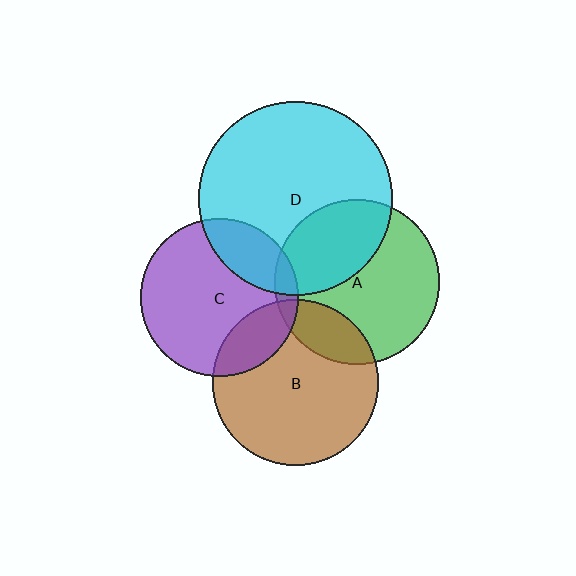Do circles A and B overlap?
Yes.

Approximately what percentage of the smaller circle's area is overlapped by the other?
Approximately 20%.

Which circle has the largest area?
Circle D (cyan).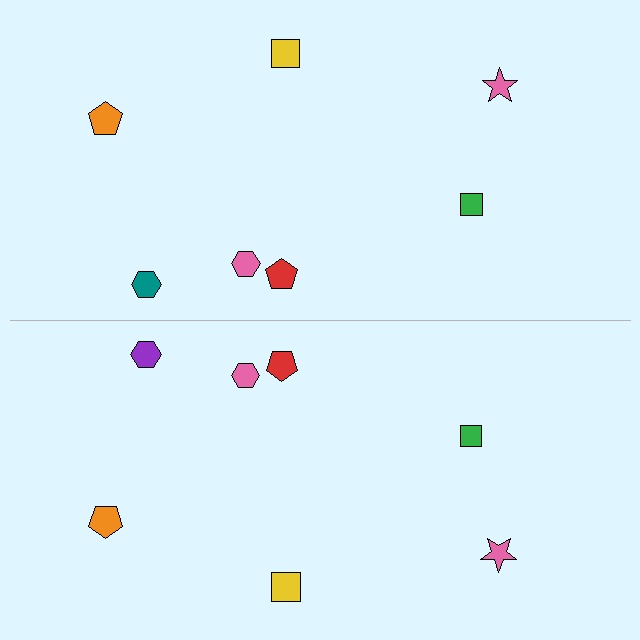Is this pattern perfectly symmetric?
No, the pattern is not perfectly symmetric. The purple hexagon on the bottom side breaks the symmetry — its mirror counterpart is teal.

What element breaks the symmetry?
The purple hexagon on the bottom side breaks the symmetry — its mirror counterpart is teal.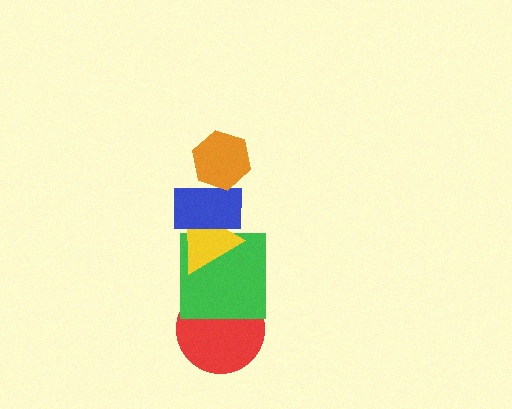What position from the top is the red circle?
The red circle is 5th from the top.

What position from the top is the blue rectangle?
The blue rectangle is 2nd from the top.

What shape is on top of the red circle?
The green square is on top of the red circle.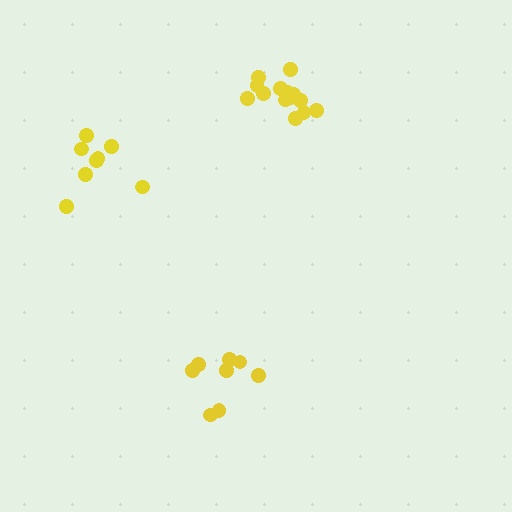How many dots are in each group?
Group 1: 14 dots, Group 2: 8 dots, Group 3: 8 dots (30 total).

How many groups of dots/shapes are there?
There are 3 groups.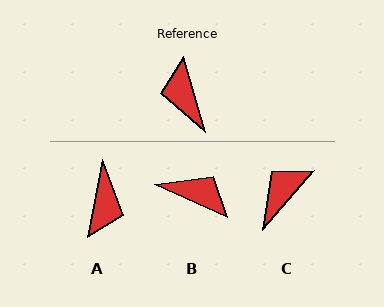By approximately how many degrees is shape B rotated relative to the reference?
Approximately 130 degrees clockwise.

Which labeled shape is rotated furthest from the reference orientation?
A, about 152 degrees away.